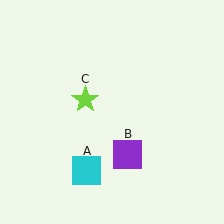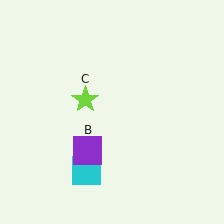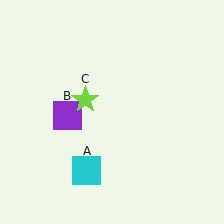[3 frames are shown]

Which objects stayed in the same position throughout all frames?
Cyan square (object A) and lime star (object C) remained stationary.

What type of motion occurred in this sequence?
The purple square (object B) rotated clockwise around the center of the scene.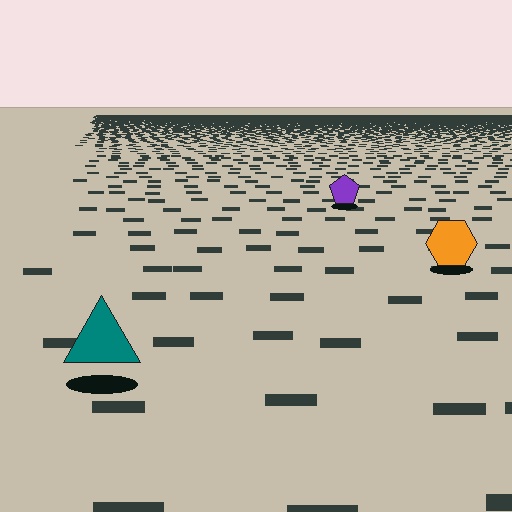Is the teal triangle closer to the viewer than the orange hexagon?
Yes. The teal triangle is closer — you can tell from the texture gradient: the ground texture is coarser near it.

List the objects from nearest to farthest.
From nearest to farthest: the teal triangle, the orange hexagon, the purple pentagon.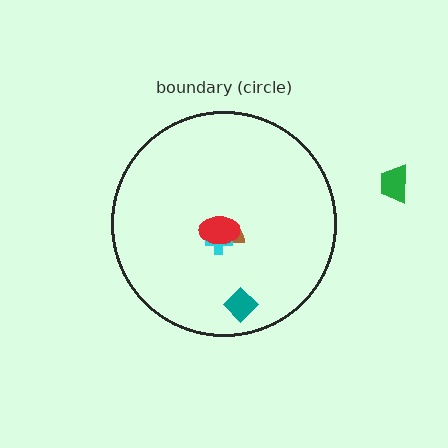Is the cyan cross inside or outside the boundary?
Inside.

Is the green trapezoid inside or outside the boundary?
Outside.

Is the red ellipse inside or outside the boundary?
Inside.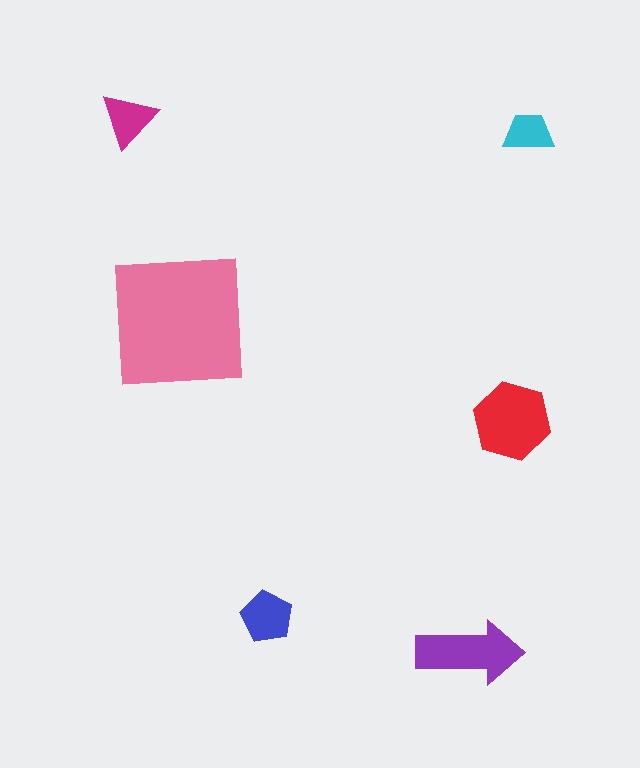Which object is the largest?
The pink square.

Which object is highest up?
The magenta triangle is topmost.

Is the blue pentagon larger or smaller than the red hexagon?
Smaller.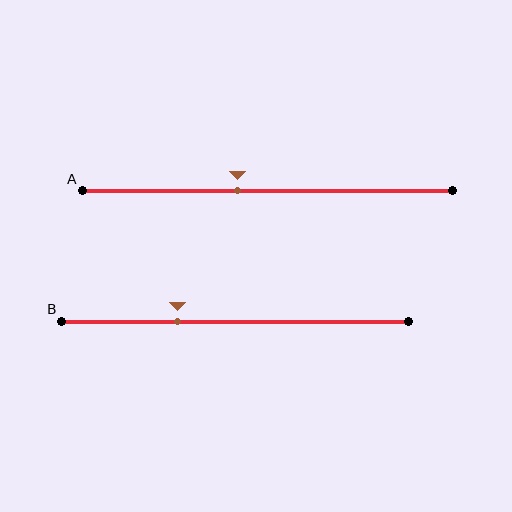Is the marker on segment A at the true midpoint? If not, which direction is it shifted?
No, the marker on segment A is shifted to the left by about 8% of the segment length.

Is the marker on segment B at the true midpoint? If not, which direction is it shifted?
No, the marker on segment B is shifted to the left by about 17% of the segment length.